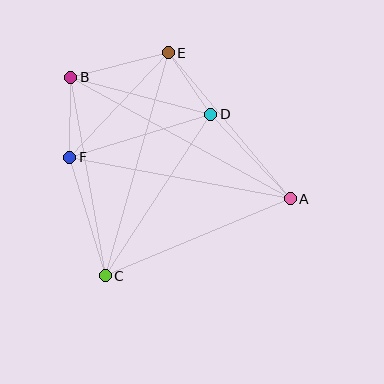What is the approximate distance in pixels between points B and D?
The distance between B and D is approximately 145 pixels.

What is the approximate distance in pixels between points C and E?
The distance between C and E is approximately 232 pixels.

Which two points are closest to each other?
Points D and E are closest to each other.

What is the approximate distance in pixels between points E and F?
The distance between E and F is approximately 144 pixels.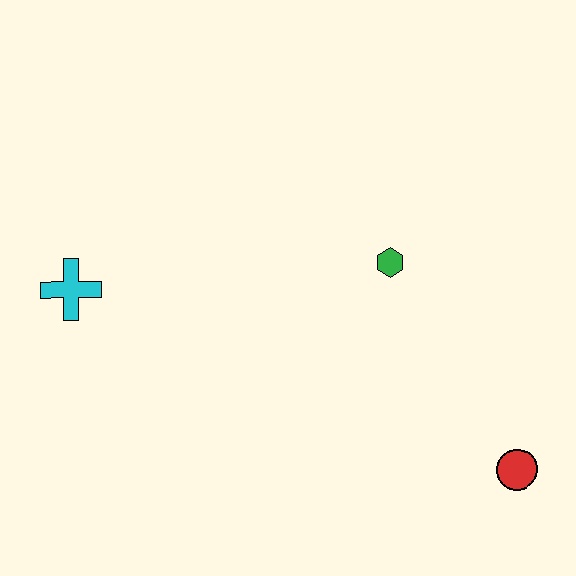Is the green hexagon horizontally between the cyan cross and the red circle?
Yes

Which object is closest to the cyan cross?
The green hexagon is closest to the cyan cross.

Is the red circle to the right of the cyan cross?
Yes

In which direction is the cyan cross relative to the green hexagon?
The cyan cross is to the left of the green hexagon.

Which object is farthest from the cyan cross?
The red circle is farthest from the cyan cross.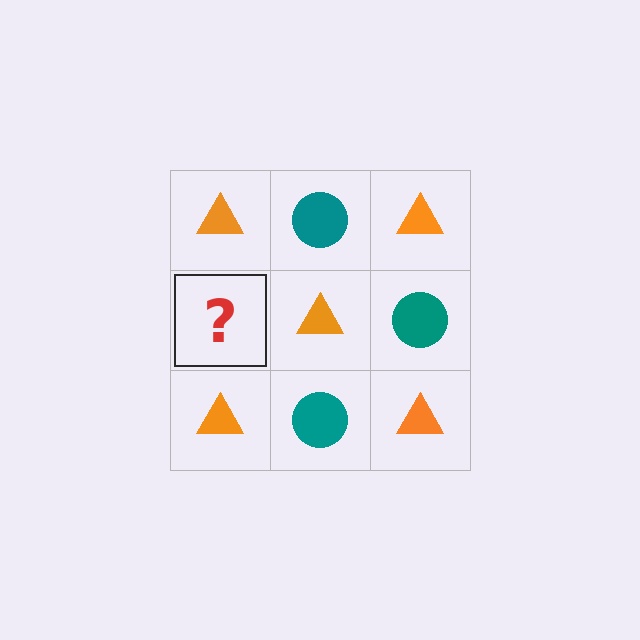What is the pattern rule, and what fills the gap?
The rule is that it alternates orange triangle and teal circle in a checkerboard pattern. The gap should be filled with a teal circle.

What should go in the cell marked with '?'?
The missing cell should contain a teal circle.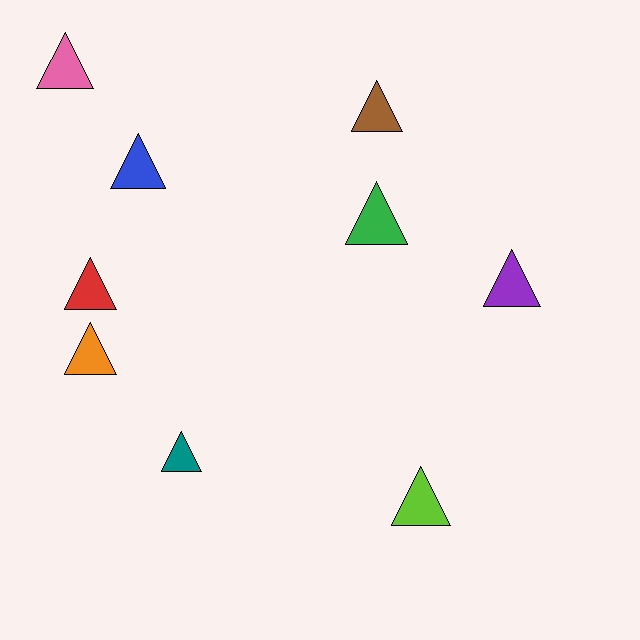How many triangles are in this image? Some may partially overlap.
There are 9 triangles.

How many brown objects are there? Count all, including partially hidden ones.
There is 1 brown object.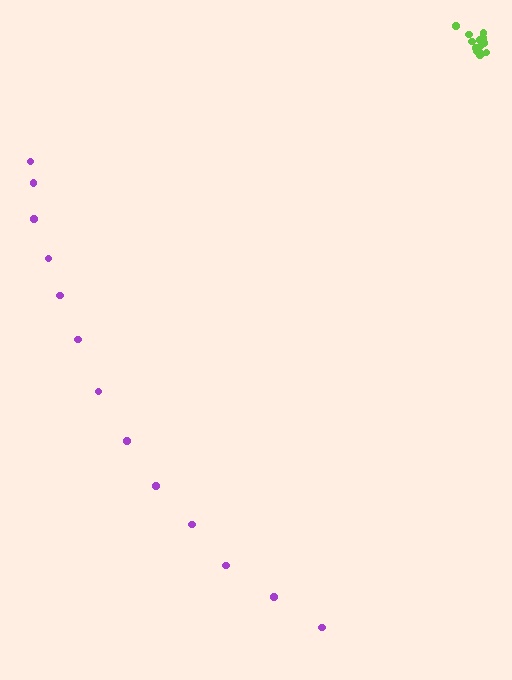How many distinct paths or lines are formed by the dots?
There are 2 distinct paths.